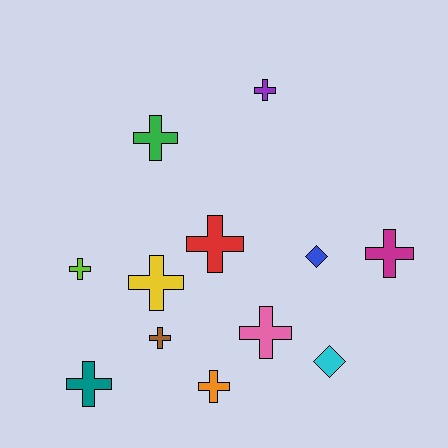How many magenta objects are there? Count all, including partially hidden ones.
There is 1 magenta object.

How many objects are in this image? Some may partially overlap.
There are 12 objects.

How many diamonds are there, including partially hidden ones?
There are 2 diamonds.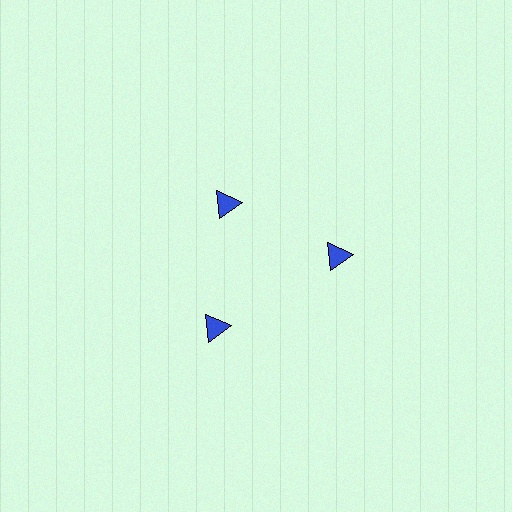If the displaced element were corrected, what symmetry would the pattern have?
It would have 3-fold rotational symmetry — the pattern would map onto itself every 120 degrees.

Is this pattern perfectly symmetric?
No. The 3 blue triangles are arranged in a ring, but one element near the 11 o'clock position is pulled inward toward the center, breaking the 3-fold rotational symmetry.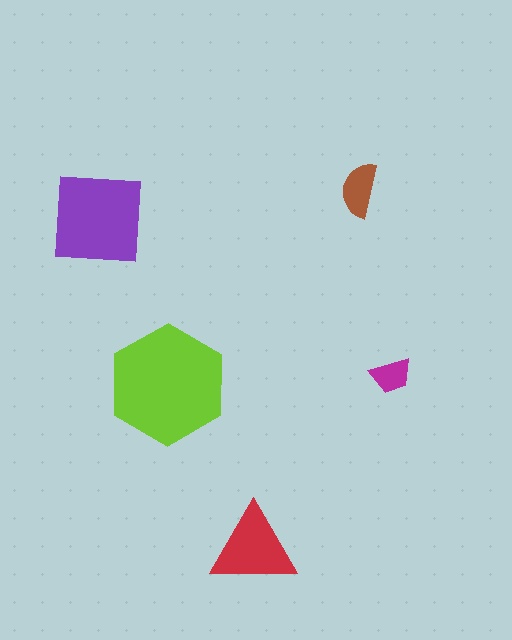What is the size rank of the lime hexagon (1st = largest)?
1st.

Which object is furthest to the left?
The purple square is leftmost.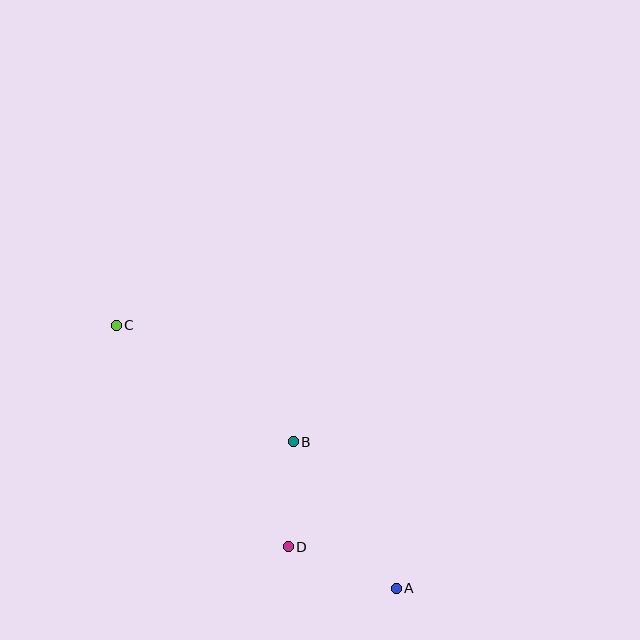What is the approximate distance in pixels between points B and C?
The distance between B and C is approximately 211 pixels.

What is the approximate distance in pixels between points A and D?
The distance between A and D is approximately 116 pixels.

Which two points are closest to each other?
Points B and D are closest to each other.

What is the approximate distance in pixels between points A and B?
The distance between A and B is approximately 179 pixels.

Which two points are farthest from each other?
Points A and C are farthest from each other.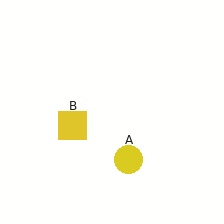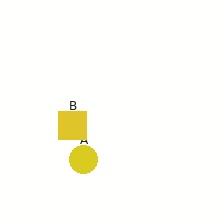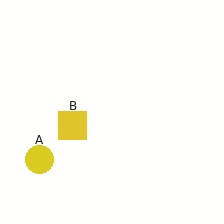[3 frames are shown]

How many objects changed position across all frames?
1 object changed position: yellow circle (object A).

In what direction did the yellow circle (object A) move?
The yellow circle (object A) moved left.